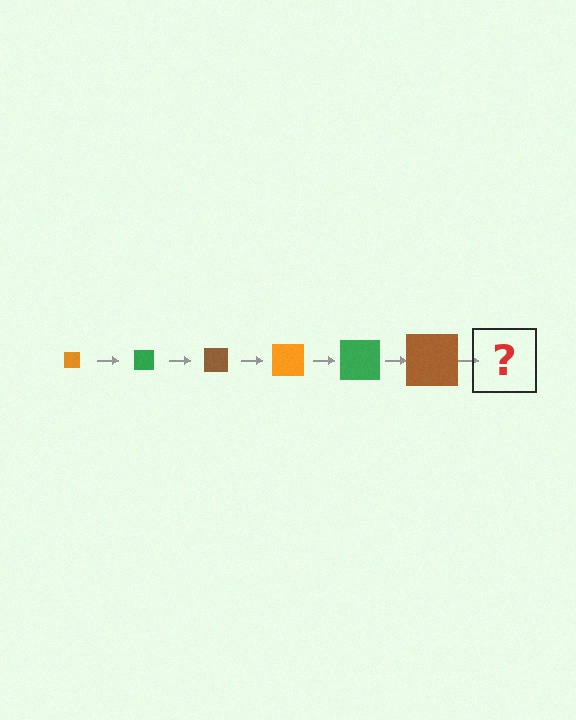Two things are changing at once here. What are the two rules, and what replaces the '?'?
The two rules are that the square grows larger each step and the color cycles through orange, green, and brown. The '?' should be an orange square, larger than the previous one.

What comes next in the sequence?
The next element should be an orange square, larger than the previous one.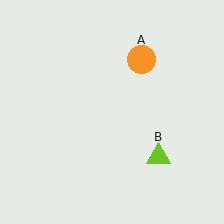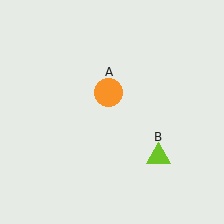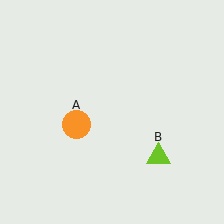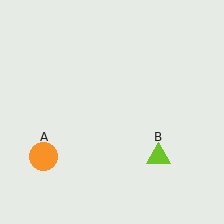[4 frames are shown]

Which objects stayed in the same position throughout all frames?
Lime triangle (object B) remained stationary.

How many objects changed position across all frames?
1 object changed position: orange circle (object A).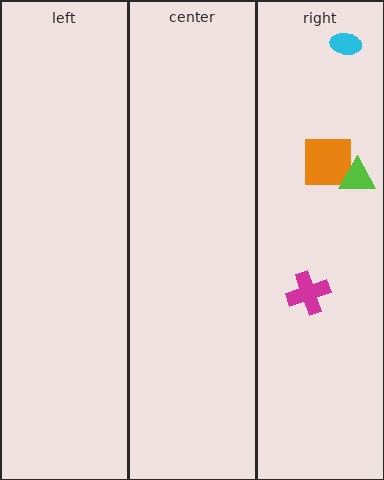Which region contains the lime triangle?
The right region.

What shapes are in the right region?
The magenta cross, the orange square, the cyan ellipse, the lime triangle.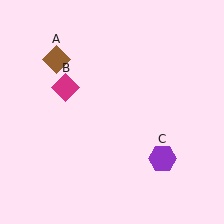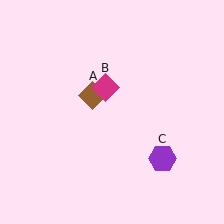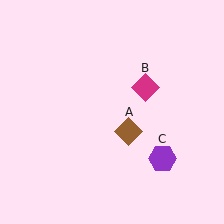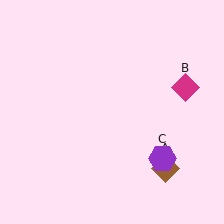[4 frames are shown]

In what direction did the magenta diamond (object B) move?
The magenta diamond (object B) moved right.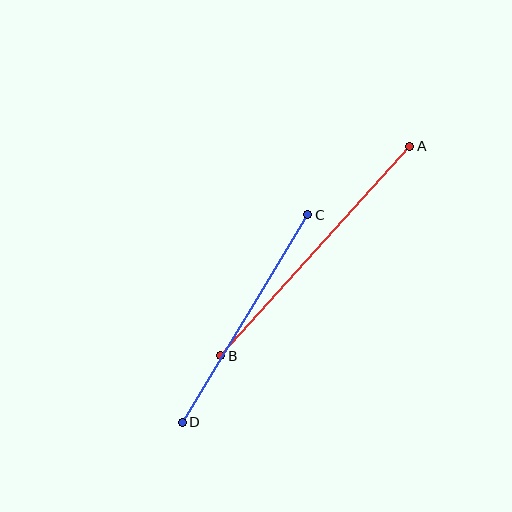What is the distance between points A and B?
The distance is approximately 282 pixels.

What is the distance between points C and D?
The distance is approximately 243 pixels.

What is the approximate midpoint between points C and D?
The midpoint is at approximately (245, 319) pixels.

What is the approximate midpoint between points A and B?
The midpoint is at approximately (315, 251) pixels.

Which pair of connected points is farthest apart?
Points A and B are farthest apart.